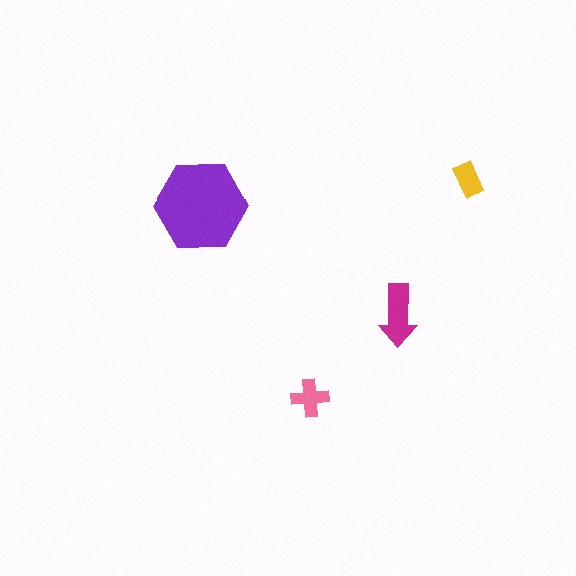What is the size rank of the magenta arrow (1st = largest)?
2nd.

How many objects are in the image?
There are 4 objects in the image.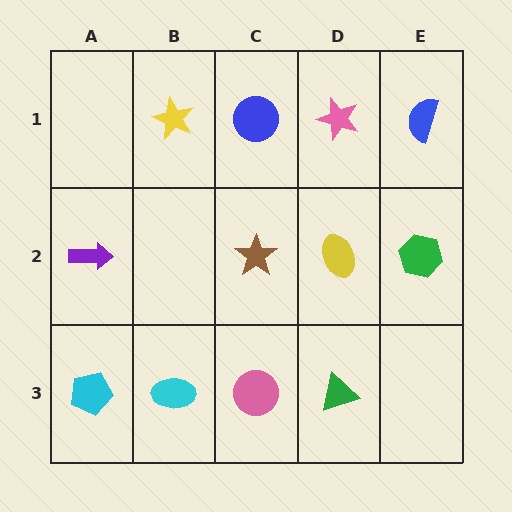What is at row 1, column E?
A blue semicircle.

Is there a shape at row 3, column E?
No, that cell is empty.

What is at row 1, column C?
A blue circle.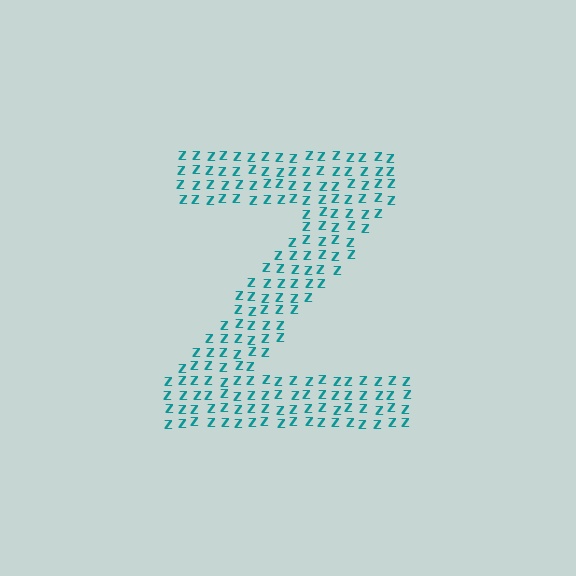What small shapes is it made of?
It is made of small letter Z's.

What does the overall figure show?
The overall figure shows the letter Z.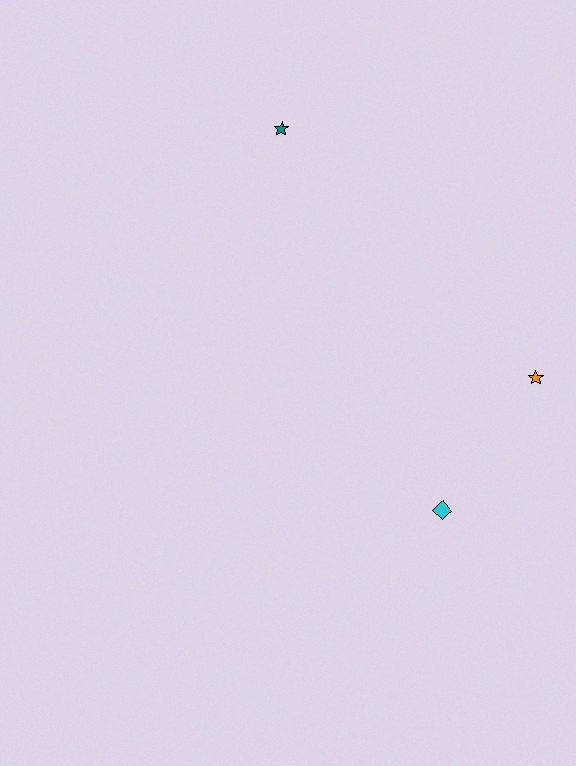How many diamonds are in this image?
There is 1 diamond.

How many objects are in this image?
There are 3 objects.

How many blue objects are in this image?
There are no blue objects.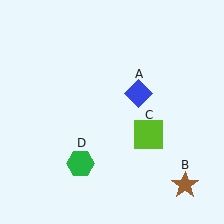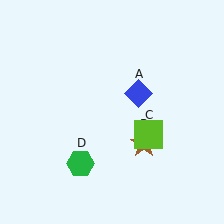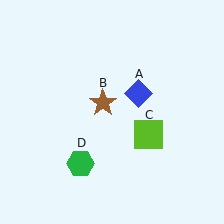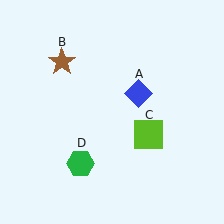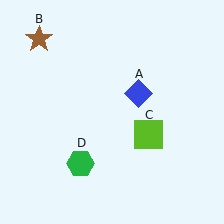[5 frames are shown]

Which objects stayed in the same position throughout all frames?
Blue diamond (object A) and lime square (object C) and green hexagon (object D) remained stationary.